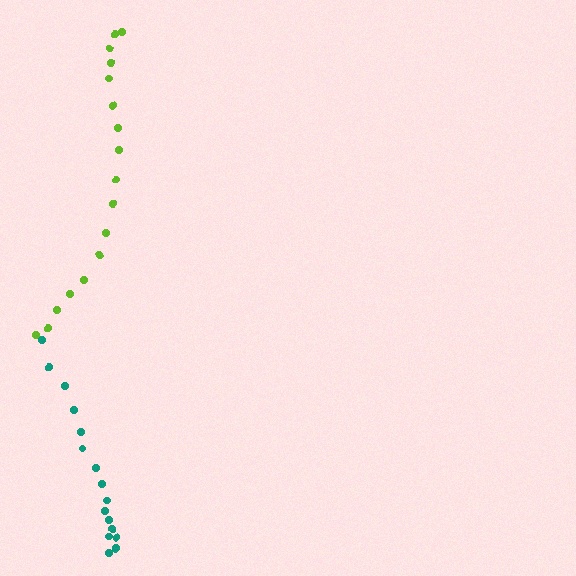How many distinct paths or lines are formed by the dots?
There are 2 distinct paths.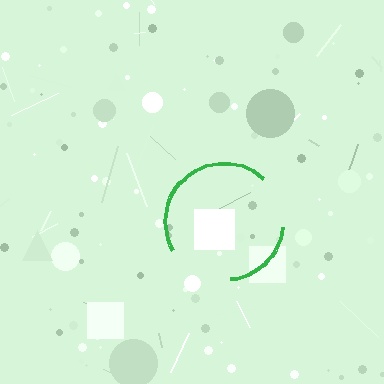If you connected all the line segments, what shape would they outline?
They would outline a circle.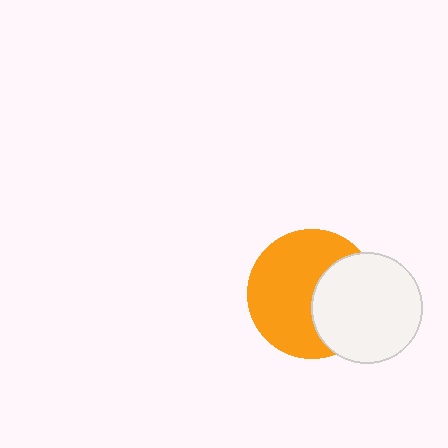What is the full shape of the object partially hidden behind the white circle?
The partially hidden object is an orange circle.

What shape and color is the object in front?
The object in front is a white circle.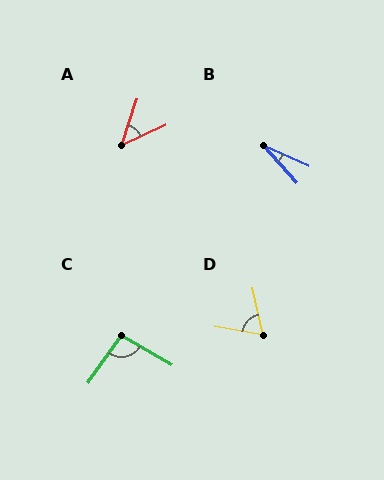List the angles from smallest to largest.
B (24°), A (47°), D (67°), C (95°).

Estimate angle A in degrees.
Approximately 47 degrees.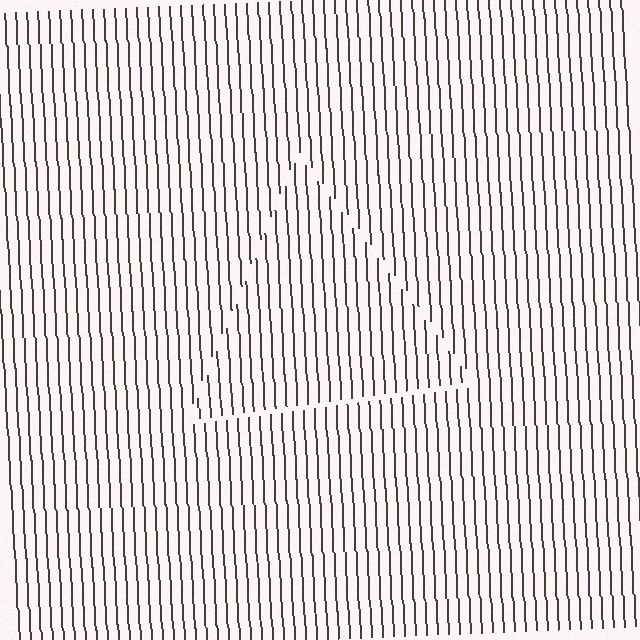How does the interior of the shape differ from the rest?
The interior of the shape contains the same grating, shifted by half a period — the contour is defined by the phase discontinuity where line-ends from the inner and outer gratings abut.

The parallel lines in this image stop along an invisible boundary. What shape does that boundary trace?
An illusory triangle. The interior of the shape contains the same grating, shifted by half a period — the contour is defined by the phase discontinuity where line-ends from the inner and outer gratings abut.